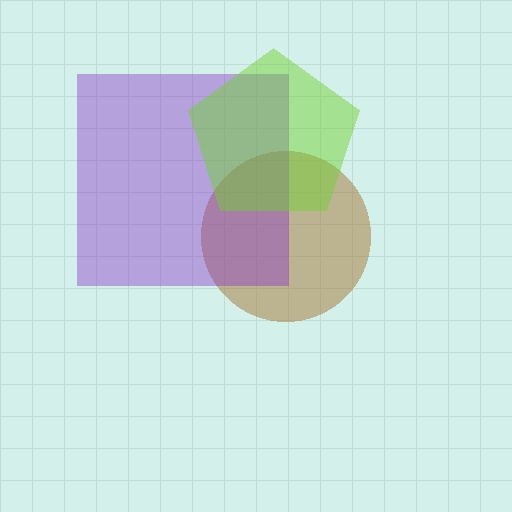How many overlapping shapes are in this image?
There are 3 overlapping shapes in the image.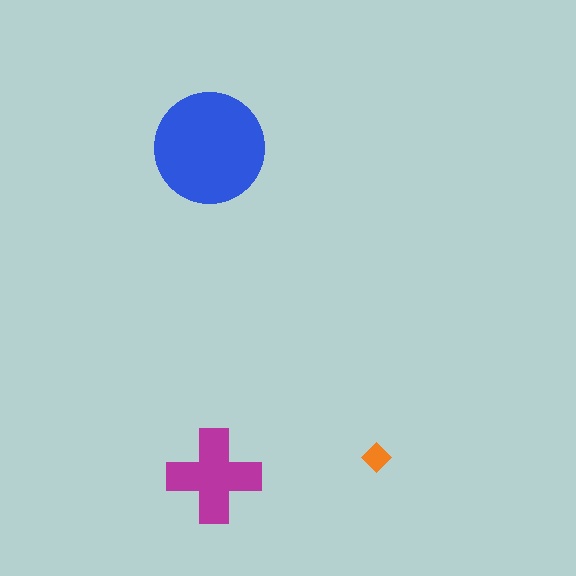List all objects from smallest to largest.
The orange diamond, the magenta cross, the blue circle.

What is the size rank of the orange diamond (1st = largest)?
3rd.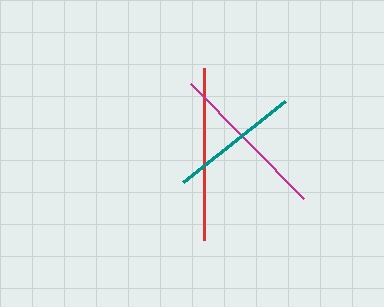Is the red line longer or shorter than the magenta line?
The red line is longer than the magenta line.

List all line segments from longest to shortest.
From longest to shortest: red, magenta, teal.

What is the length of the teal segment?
The teal segment is approximately 131 pixels long.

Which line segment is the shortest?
The teal line is the shortest at approximately 131 pixels.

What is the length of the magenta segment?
The magenta segment is approximately 162 pixels long.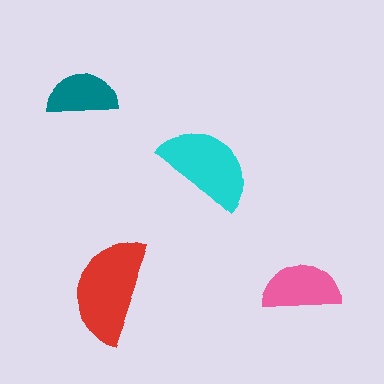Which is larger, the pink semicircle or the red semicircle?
The red one.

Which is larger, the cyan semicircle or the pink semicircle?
The cyan one.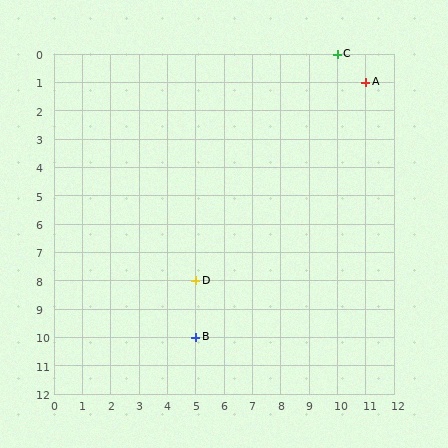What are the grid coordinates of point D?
Point D is at grid coordinates (5, 8).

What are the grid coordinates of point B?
Point B is at grid coordinates (5, 10).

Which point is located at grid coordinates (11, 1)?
Point A is at (11, 1).